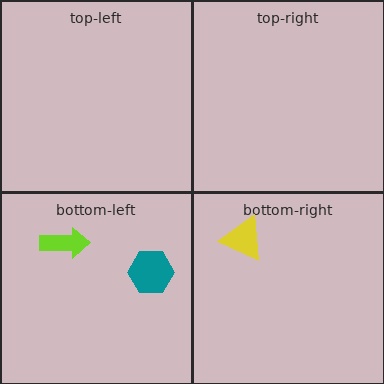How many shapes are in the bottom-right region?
1.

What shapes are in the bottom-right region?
The yellow triangle.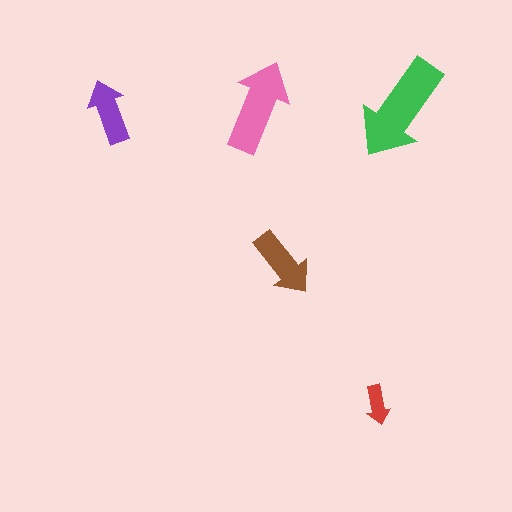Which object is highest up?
The pink arrow is topmost.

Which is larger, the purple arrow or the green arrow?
The green one.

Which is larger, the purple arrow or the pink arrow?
The pink one.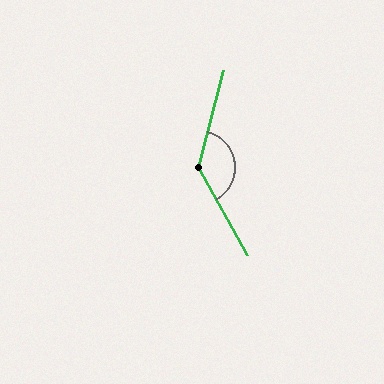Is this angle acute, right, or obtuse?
It is obtuse.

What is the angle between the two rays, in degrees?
Approximately 137 degrees.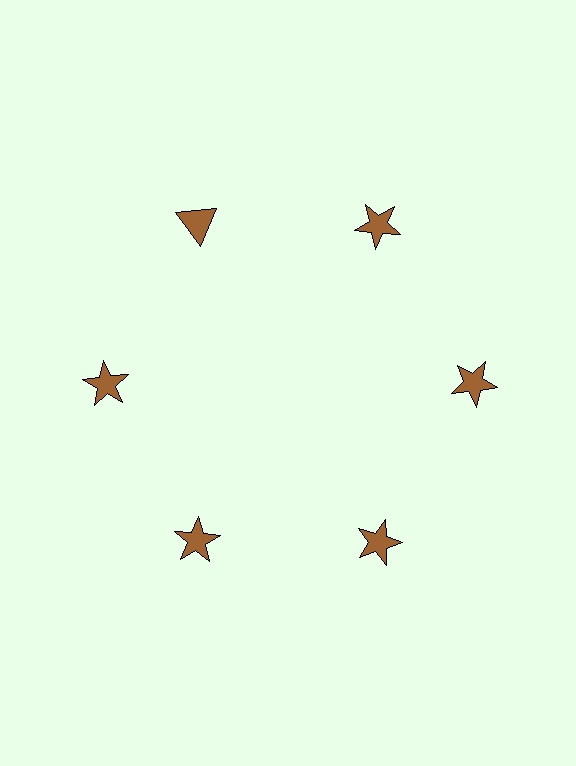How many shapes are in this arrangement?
There are 6 shapes arranged in a ring pattern.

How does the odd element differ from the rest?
It has a different shape: triangle instead of star.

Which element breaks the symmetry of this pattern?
The brown triangle at roughly the 11 o'clock position breaks the symmetry. All other shapes are brown stars.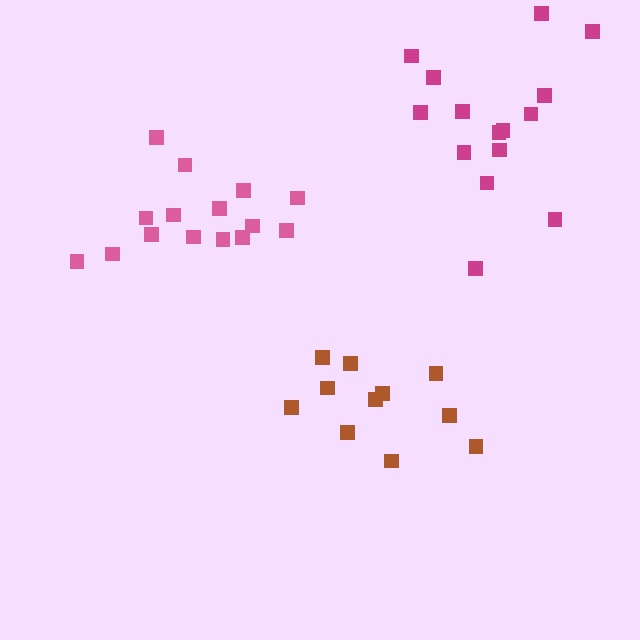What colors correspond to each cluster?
The clusters are colored: brown, pink, magenta.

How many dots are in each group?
Group 1: 11 dots, Group 2: 15 dots, Group 3: 15 dots (41 total).